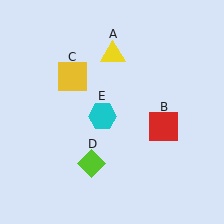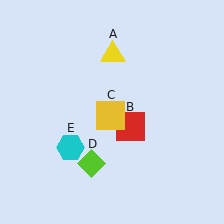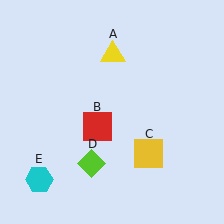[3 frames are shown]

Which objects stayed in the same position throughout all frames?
Yellow triangle (object A) and lime diamond (object D) remained stationary.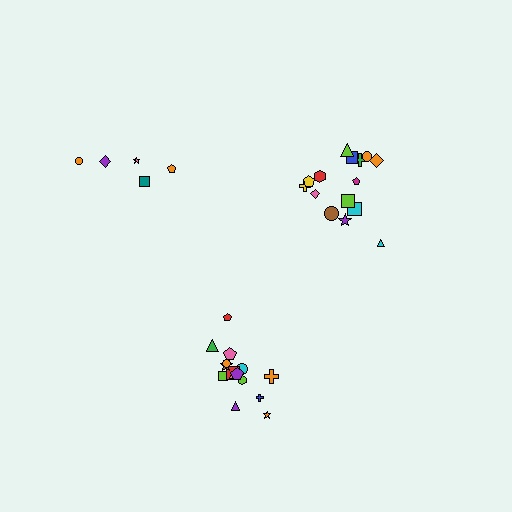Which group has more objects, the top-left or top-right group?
The top-right group.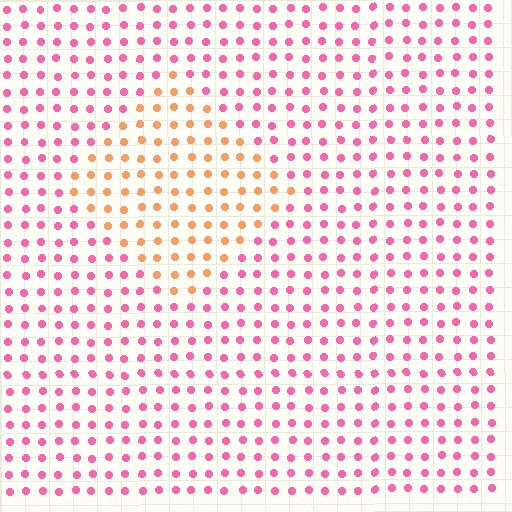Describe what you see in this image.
The image is filled with small pink elements in a uniform arrangement. A diamond-shaped region is visible where the elements are tinted to a slightly different hue, forming a subtle color boundary.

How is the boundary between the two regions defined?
The boundary is defined purely by a slight shift in hue (about 53 degrees). Spacing, size, and orientation are identical on both sides.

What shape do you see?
I see a diamond.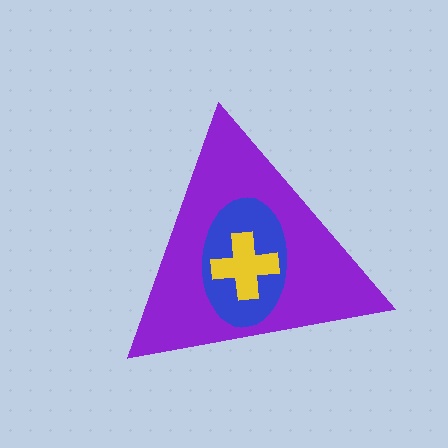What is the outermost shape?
The purple triangle.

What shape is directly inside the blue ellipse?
The yellow cross.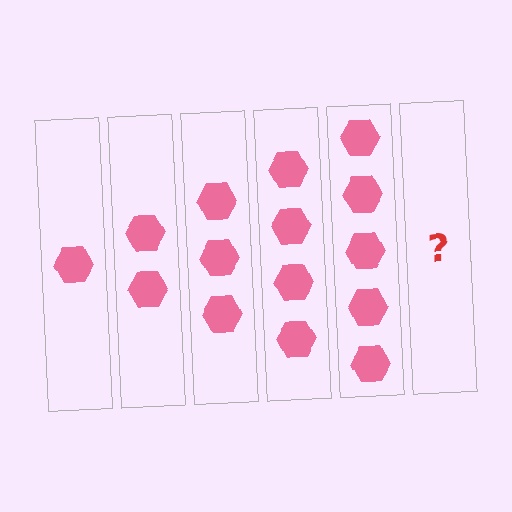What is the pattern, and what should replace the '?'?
The pattern is that each step adds one more hexagon. The '?' should be 6 hexagons.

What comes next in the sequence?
The next element should be 6 hexagons.